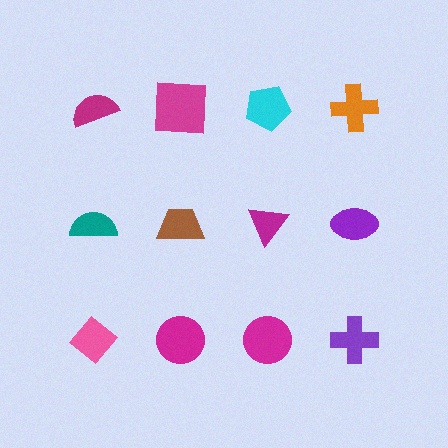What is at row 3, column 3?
A magenta circle.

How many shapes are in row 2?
4 shapes.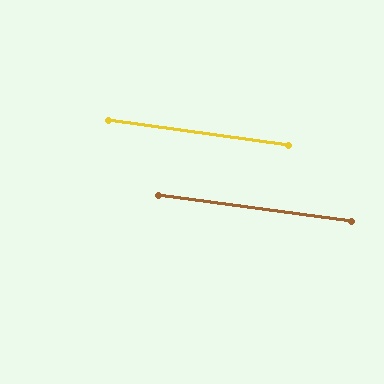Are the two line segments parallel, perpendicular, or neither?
Parallel — their directions differ by only 0.2°.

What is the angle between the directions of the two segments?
Approximately 0 degrees.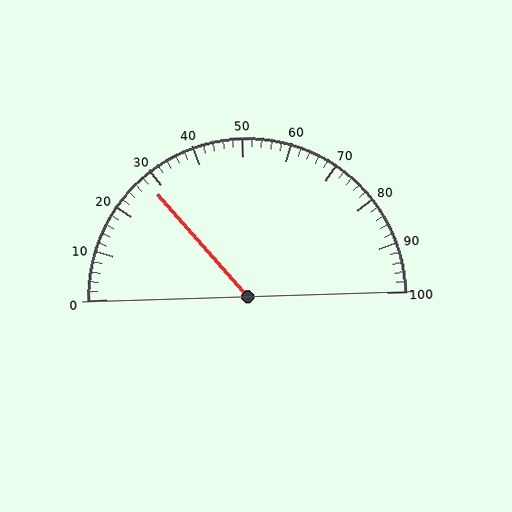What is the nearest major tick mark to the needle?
The nearest major tick mark is 30.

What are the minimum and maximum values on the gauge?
The gauge ranges from 0 to 100.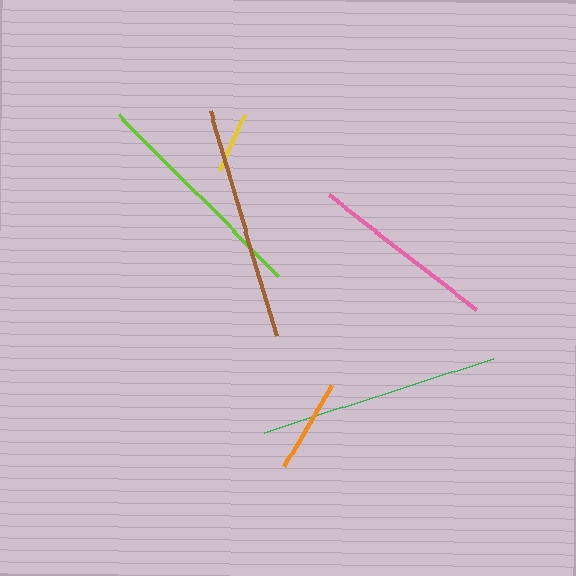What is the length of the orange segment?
The orange segment is approximately 94 pixels long.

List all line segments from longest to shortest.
From longest to shortest: green, brown, lime, pink, orange, yellow.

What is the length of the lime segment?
The lime segment is approximately 226 pixels long.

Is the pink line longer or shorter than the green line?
The green line is longer than the pink line.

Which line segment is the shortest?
The yellow line is the shortest at approximately 62 pixels.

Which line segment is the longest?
The green line is the longest at approximately 242 pixels.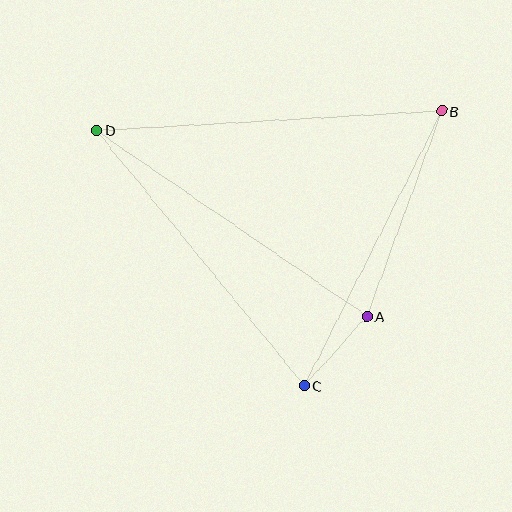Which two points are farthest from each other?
Points B and D are farthest from each other.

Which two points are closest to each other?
Points A and C are closest to each other.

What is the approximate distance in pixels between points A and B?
The distance between A and B is approximately 219 pixels.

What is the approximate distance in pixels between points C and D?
The distance between C and D is approximately 329 pixels.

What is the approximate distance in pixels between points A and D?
The distance between A and D is approximately 328 pixels.